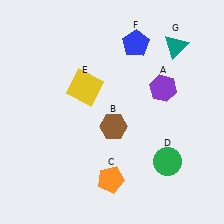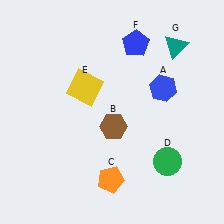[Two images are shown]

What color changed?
The hexagon (A) changed from purple in Image 1 to blue in Image 2.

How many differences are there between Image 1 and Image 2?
There is 1 difference between the two images.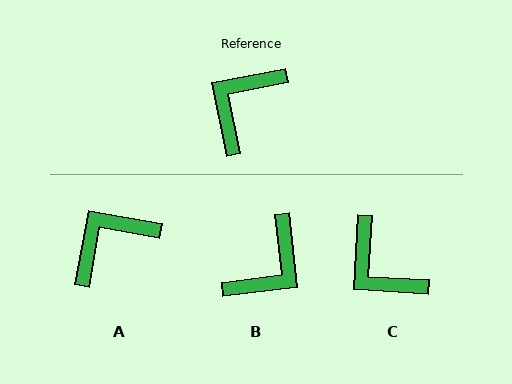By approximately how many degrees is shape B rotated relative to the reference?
Approximately 176 degrees counter-clockwise.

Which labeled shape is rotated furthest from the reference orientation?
B, about 176 degrees away.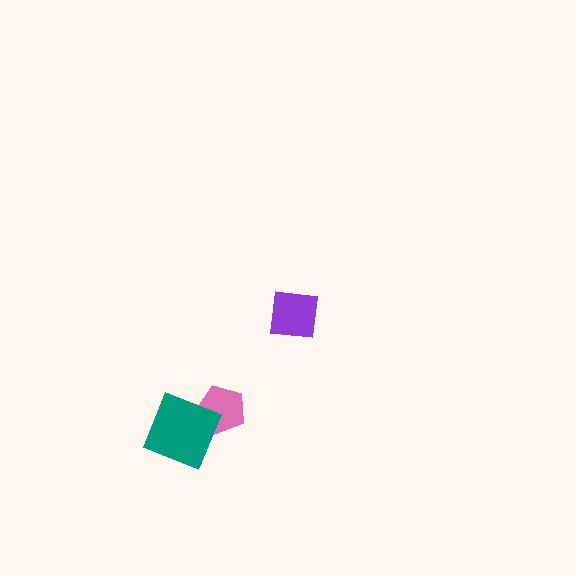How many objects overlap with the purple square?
0 objects overlap with the purple square.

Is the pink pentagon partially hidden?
Yes, it is partially covered by another shape.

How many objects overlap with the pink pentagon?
1 object overlaps with the pink pentagon.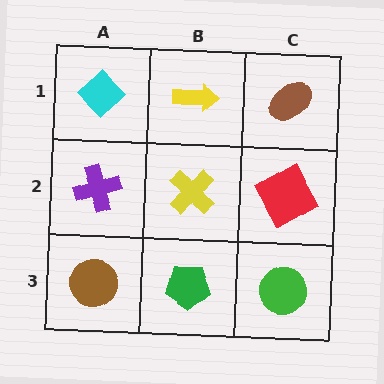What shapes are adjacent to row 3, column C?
A red square (row 2, column C), a green pentagon (row 3, column B).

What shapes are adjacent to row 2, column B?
A yellow arrow (row 1, column B), a green pentagon (row 3, column B), a purple cross (row 2, column A), a red square (row 2, column C).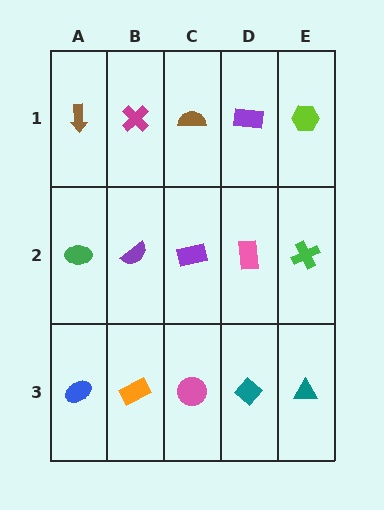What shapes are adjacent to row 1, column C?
A purple rectangle (row 2, column C), a magenta cross (row 1, column B), a purple rectangle (row 1, column D).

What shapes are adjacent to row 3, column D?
A pink rectangle (row 2, column D), a pink circle (row 3, column C), a teal triangle (row 3, column E).